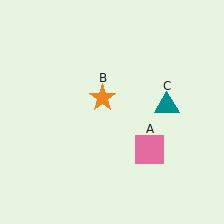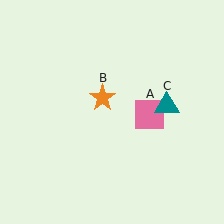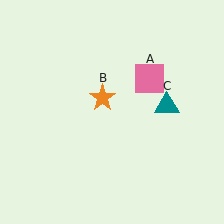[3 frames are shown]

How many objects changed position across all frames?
1 object changed position: pink square (object A).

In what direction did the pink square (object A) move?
The pink square (object A) moved up.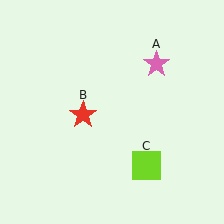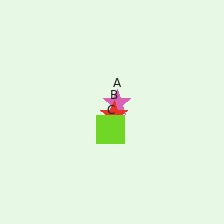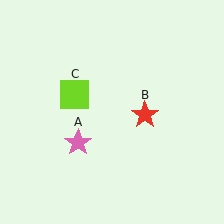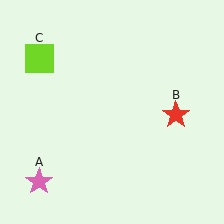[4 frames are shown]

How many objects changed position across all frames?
3 objects changed position: pink star (object A), red star (object B), lime square (object C).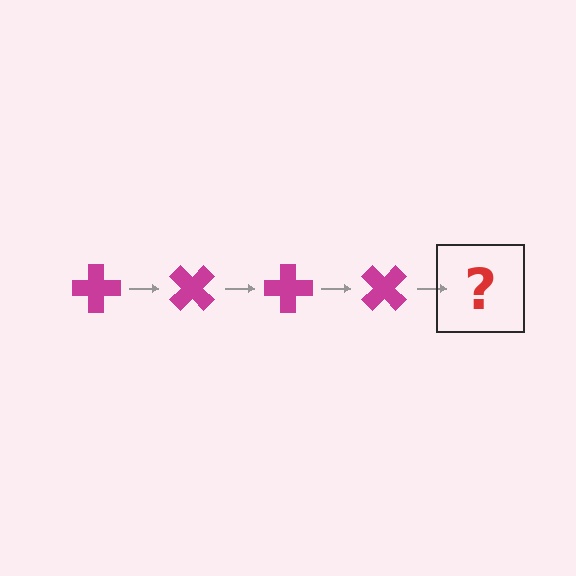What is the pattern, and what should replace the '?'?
The pattern is that the cross rotates 45 degrees each step. The '?' should be a magenta cross rotated 180 degrees.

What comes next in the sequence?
The next element should be a magenta cross rotated 180 degrees.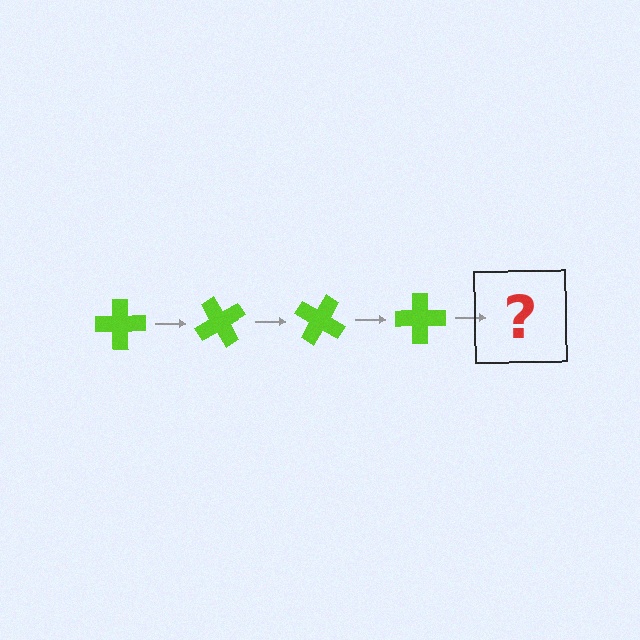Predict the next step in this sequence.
The next step is a lime cross rotated 240 degrees.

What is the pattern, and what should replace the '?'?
The pattern is that the cross rotates 60 degrees each step. The '?' should be a lime cross rotated 240 degrees.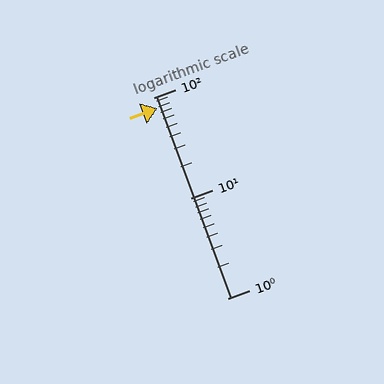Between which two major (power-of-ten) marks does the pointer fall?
The pointer is between 10 and 100.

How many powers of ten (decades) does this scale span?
The scale spans 2 decades, from 1 to 100.